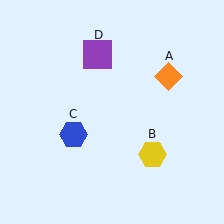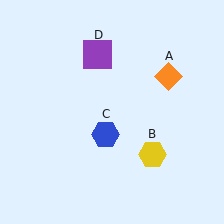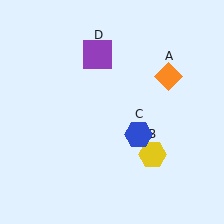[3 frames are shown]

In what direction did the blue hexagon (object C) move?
The blue hexagon (object C) moved right.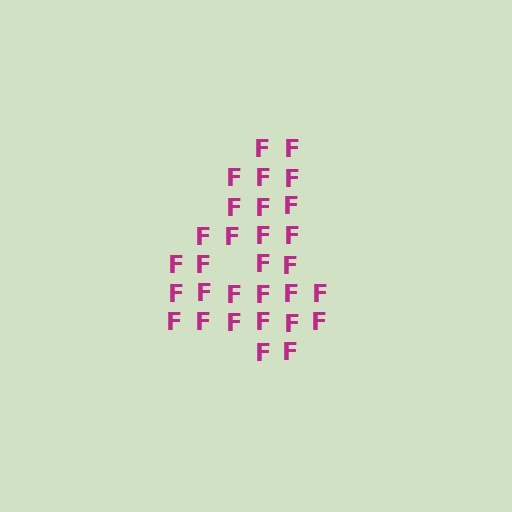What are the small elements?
The small elements are letter F's.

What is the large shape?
The large shape is the digit 4.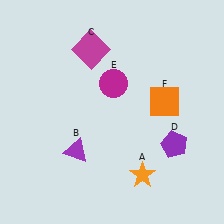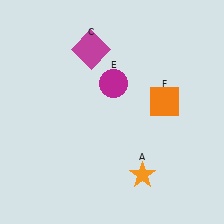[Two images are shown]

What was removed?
The purple pentagon (D), the purple triangle (B) were removed in Image 2.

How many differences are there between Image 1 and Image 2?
There are 2 differences between the two images.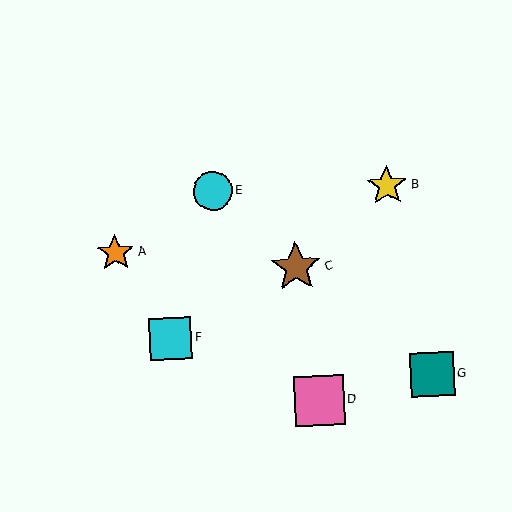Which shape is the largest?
The brown star (labeled C) is the largest.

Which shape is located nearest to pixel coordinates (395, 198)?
The yellow star (labeled B) at (387, 186) is nearest to that location.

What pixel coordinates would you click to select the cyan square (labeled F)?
Click at (171, 338) to select the cyan square F.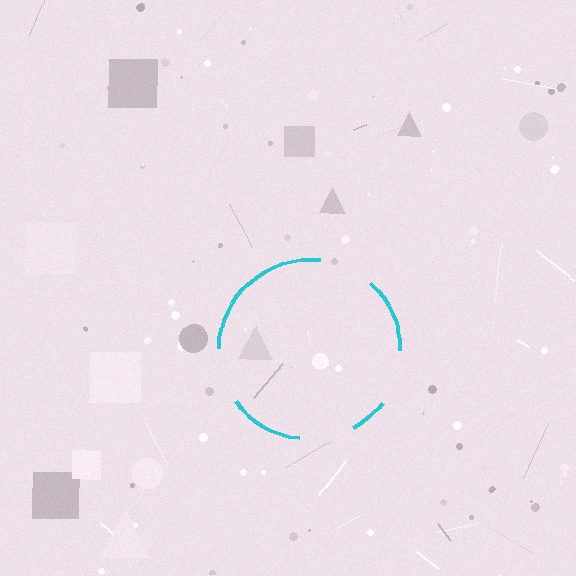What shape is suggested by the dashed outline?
The dashed outline suggests a circle.